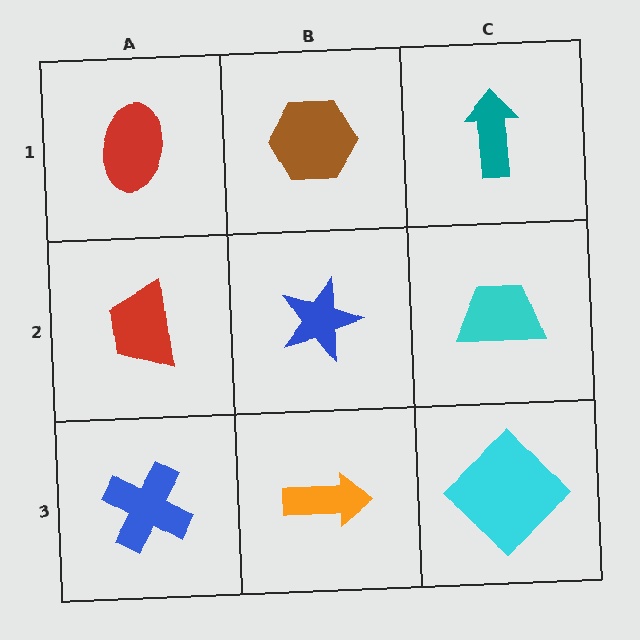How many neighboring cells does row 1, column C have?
2.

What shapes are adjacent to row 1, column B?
A blue star (row 2, column B), a red ellipse (row 1, column A), a teal arrow (row 1, column C).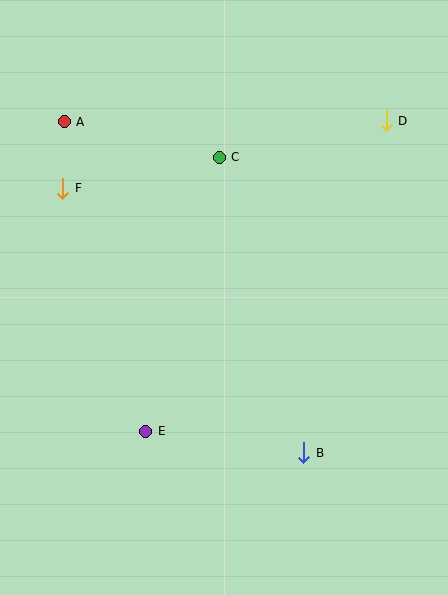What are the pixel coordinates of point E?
Point E is at (146, 431).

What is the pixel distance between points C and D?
The distance between C and D is 171 pixels.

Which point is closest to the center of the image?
Point C at (219, 157) is closest to the center.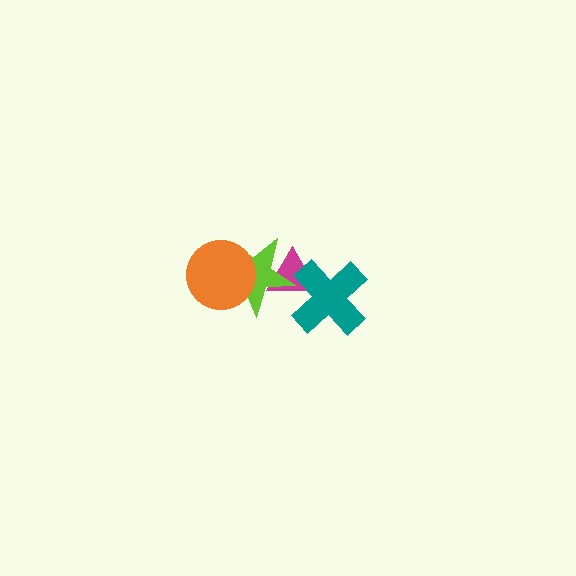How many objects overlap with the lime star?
2 objects overlap with the lime star.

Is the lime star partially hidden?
Yes, it is partially covered by another shape.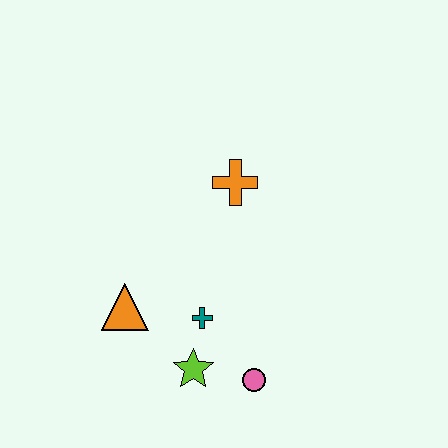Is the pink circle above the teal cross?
No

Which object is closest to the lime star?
The teal cross is closest to the lime star.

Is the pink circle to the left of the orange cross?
No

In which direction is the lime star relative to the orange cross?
The lime star is below the orange cross.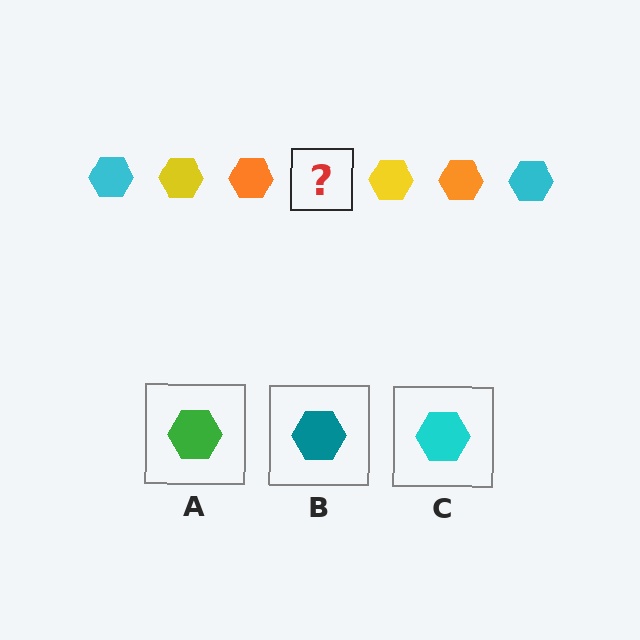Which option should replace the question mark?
Option C.